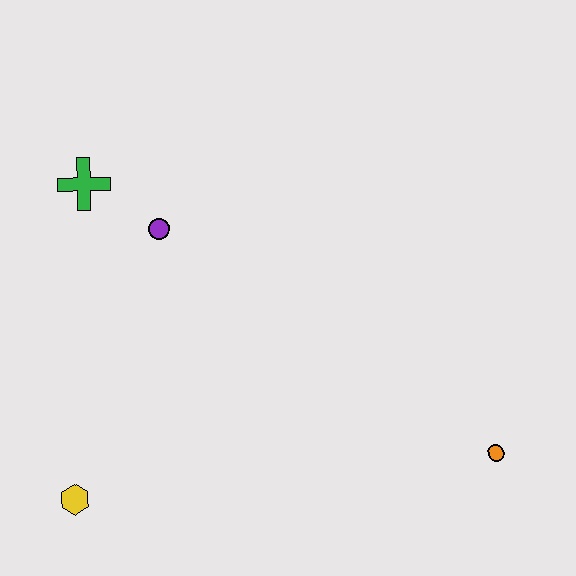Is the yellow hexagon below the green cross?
Yes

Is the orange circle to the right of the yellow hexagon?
Yes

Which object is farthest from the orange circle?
The green cross is farthest from the orange circle.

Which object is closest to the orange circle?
The purple circle is closest to the orange circle.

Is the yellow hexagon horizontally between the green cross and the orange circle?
No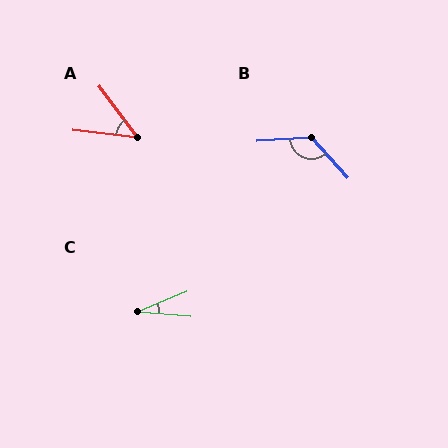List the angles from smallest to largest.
C (27°), A (47°), B (128°).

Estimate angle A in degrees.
Approximately 47 degrees.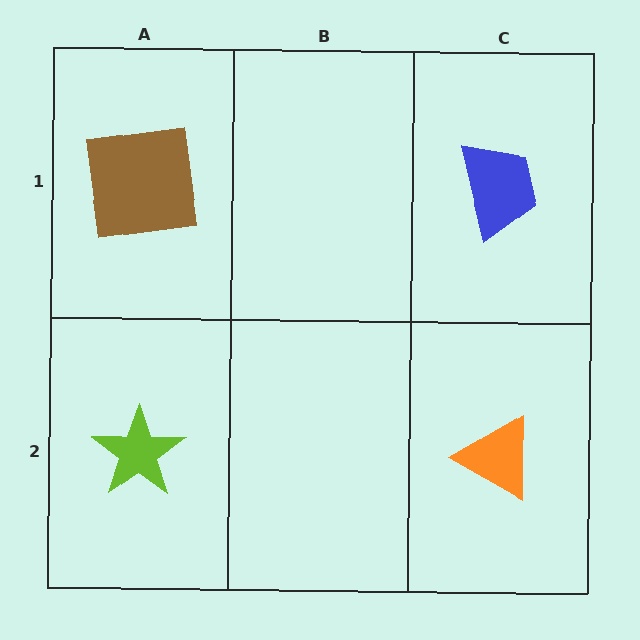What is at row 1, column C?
A blue trapezoid.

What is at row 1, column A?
A brown square.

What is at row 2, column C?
An orange triangle.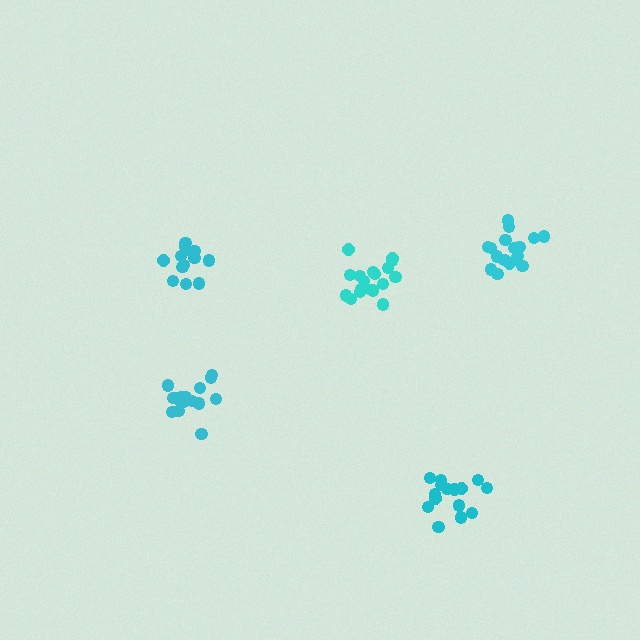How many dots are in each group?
Group 1: 18 dots, Group 2: 15 dots, Group 3: 17 dots, Group 4: 14 dots, Group 5: 18 dots (82 total).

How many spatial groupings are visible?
There are 5 spatial groupings.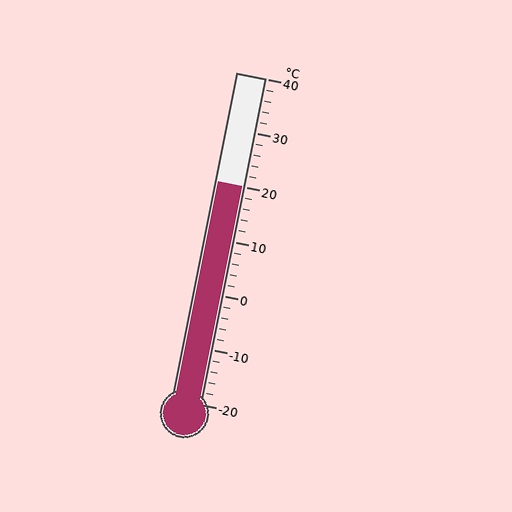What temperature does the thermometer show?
The thermometer shows approximately 20°C.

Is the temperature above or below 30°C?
The temperature is below 30°C.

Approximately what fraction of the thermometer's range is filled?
The thermometer is filled to approximately 65% of its range.